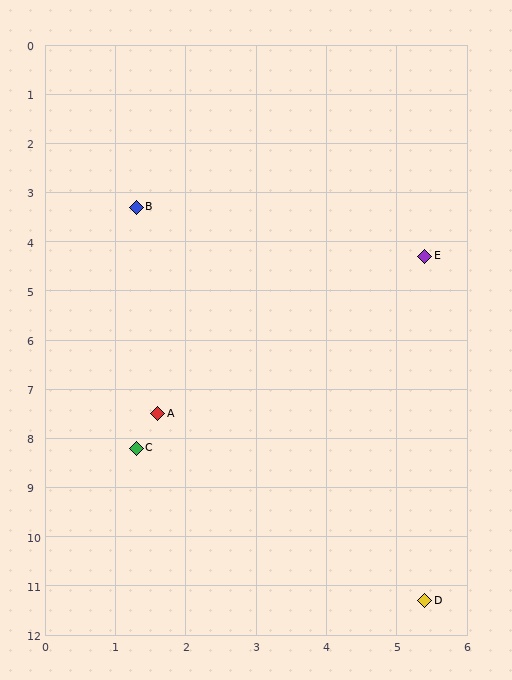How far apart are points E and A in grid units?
Points E and A are about 5.0 grid units apart.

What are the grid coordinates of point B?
Point B is at approximately (1.3, 3.3).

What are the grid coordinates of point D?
Point D is at approximately (5.4, 11.3).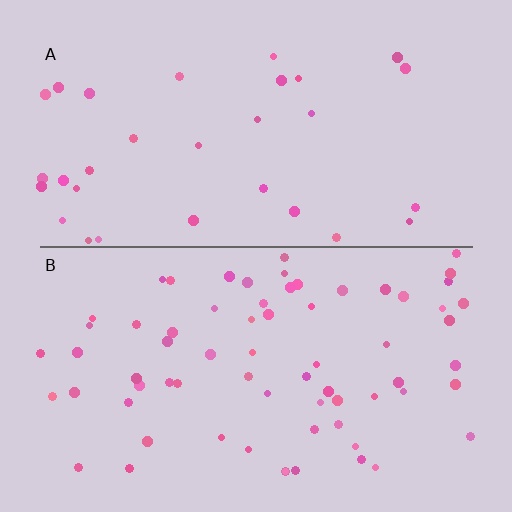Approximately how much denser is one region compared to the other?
Approximately 2.2× — region B over region A.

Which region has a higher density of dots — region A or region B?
B (the bottom).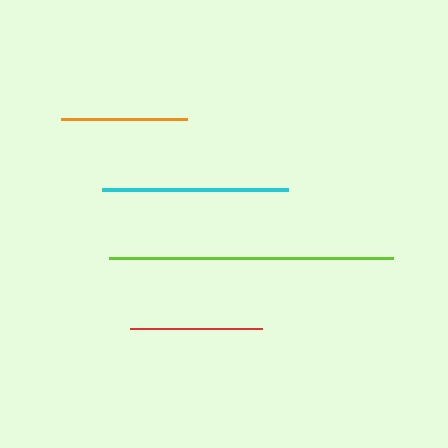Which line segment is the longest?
The lime line is the longest at approximately 285 pixels.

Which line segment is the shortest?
The orange line is the shortest at approximately 126 pixels.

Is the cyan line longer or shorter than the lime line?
The lime line is longer than the cyan line.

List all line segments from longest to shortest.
From longest to shortest: lime, cyan, red, orange.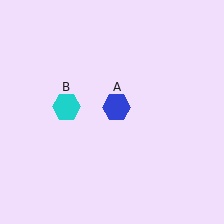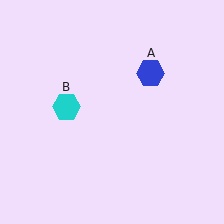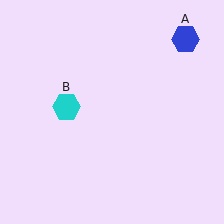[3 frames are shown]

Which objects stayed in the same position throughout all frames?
Cyan hexagon (object B) remained stationary.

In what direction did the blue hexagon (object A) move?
The blue hexagon (object A) moved up and to the right.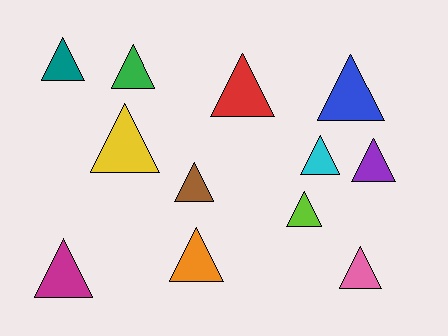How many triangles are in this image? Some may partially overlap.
There are 12 triangles.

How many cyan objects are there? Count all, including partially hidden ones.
There is 1 cyan object.